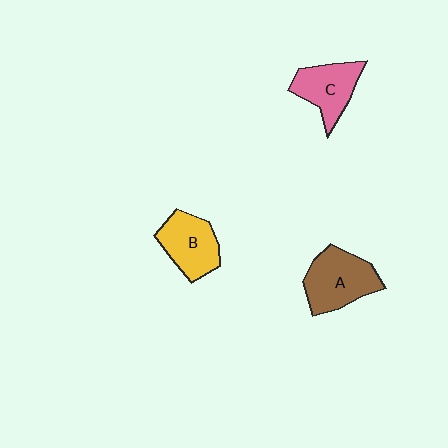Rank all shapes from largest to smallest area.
From largest to smallest: A (brown), B (yellow), C (pink).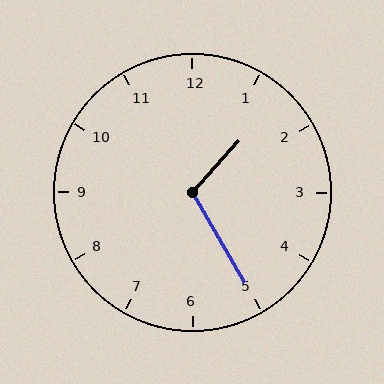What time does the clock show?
1:25.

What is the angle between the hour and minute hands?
Approximately 108 degrees.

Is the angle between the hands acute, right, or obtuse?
It is obtuse.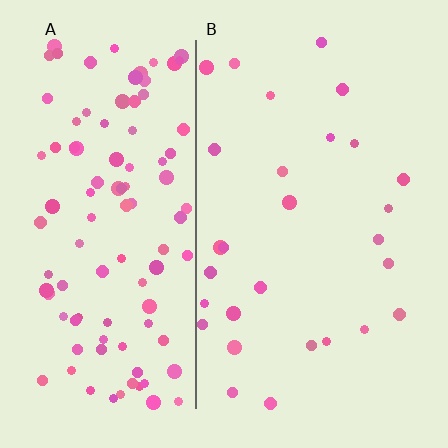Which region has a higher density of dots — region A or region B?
A (the left).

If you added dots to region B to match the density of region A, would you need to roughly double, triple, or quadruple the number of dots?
Approximately quadruple.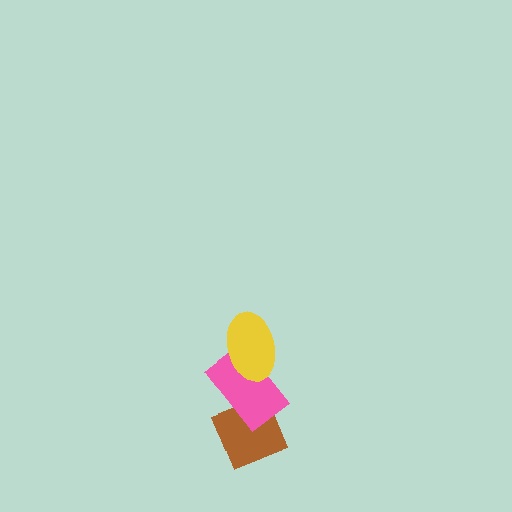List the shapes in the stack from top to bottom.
From top to bottom: the yellow ellipse, the pink rectangle, the brown diamond.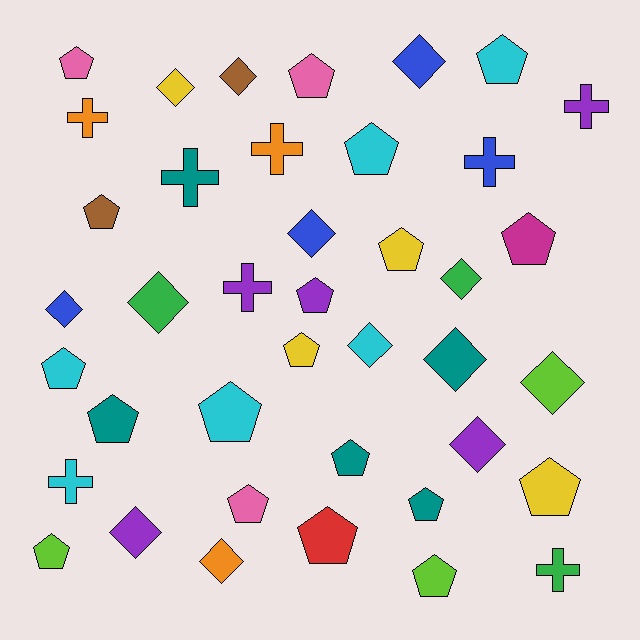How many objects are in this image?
There are 40 objects.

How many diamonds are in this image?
There are 13 diamonds.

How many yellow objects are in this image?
There are 4 yellow objects.